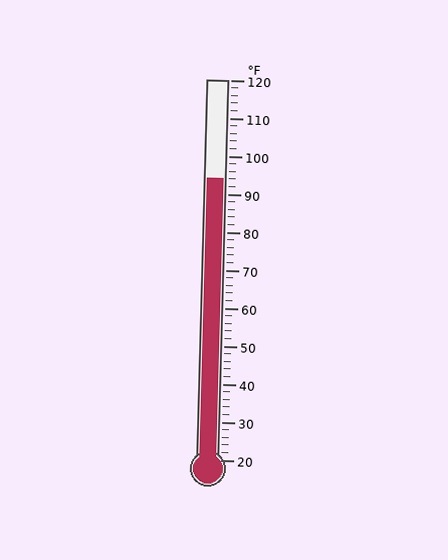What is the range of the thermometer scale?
The thermometer scale ranges from 20°F to 120°F.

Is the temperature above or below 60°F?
The temperature is above 60°F.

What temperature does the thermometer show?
The thermometer shows approximately 94°F.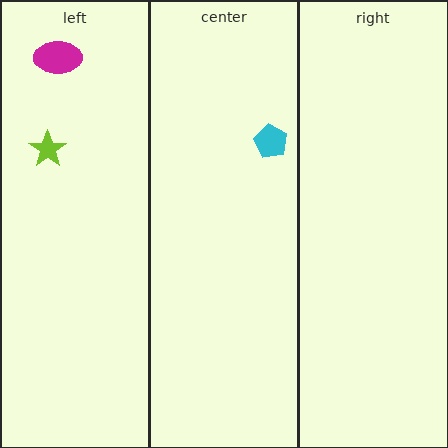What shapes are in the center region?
The cyan pentagon.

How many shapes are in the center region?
1.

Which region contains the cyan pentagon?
The center region.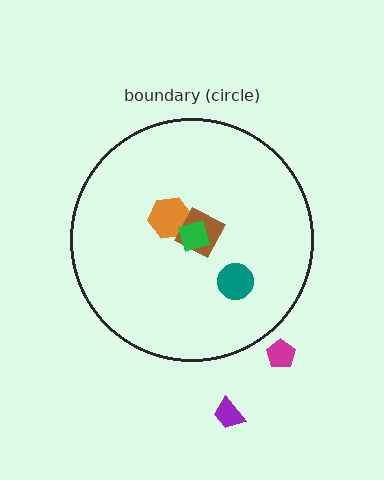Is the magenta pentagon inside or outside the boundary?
Outside.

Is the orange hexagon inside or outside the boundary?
Inside.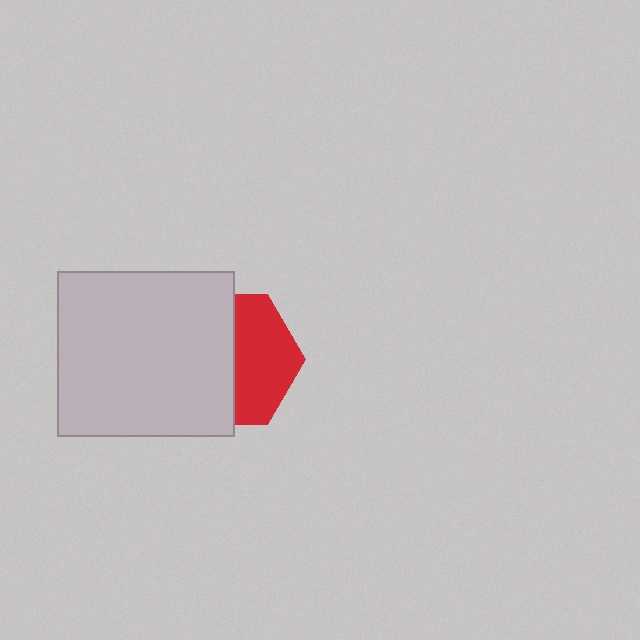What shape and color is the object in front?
The object in front is a light gray rectangle.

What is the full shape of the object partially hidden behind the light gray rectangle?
The partially hidden object is a red hexagon.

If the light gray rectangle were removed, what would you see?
You would see the complete red hexagon.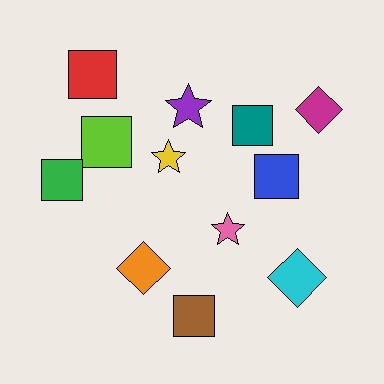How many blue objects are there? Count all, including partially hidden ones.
There is 1 blue object.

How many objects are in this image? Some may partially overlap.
There are 12 objects.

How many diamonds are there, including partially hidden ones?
There are 3 diamonds.